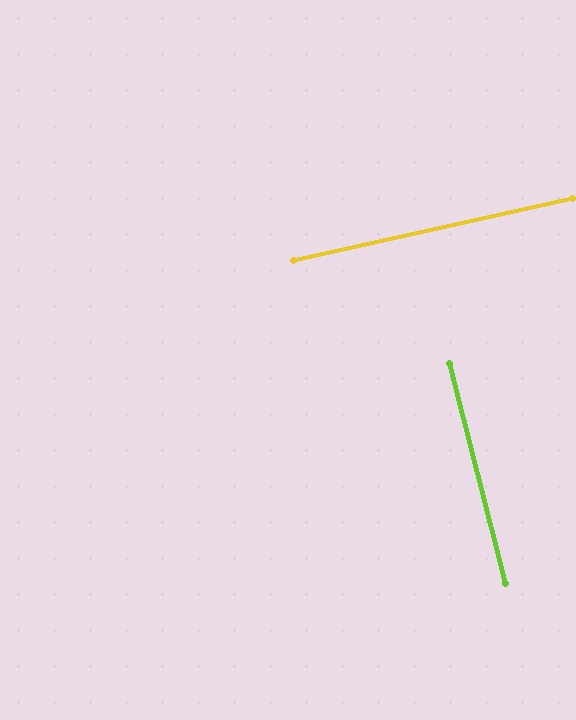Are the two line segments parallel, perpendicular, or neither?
Perpendicular — they meet at approximately 88°.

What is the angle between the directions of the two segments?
Approximately 88 degrees.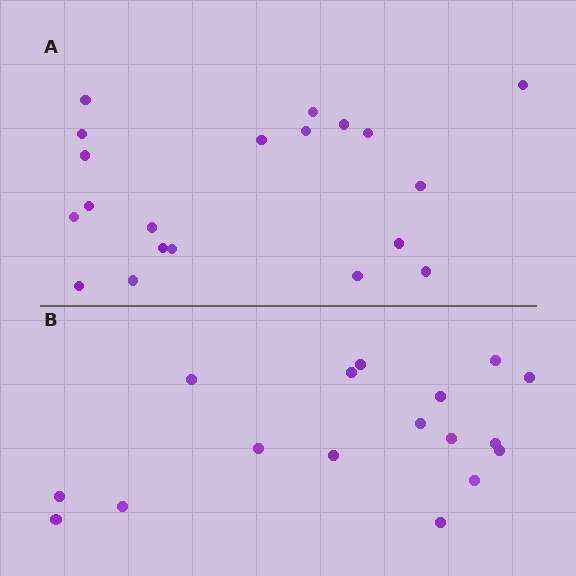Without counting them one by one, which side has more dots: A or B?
Region A (the top region) has more dots.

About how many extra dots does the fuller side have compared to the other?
Region A has just a few more — roughly 2 or 3 more dots than region B.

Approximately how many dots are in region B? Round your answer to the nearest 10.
About 20 dots. (The exact count is 17, which rounds to 20.)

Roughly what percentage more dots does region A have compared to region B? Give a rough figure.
About 20% more.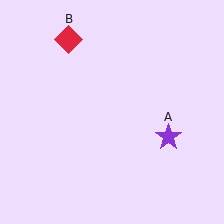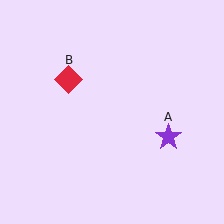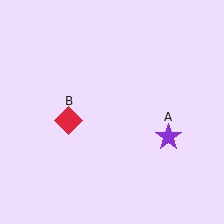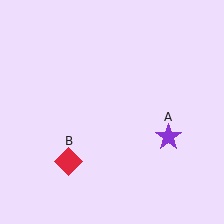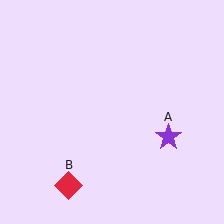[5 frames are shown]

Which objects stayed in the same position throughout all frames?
Purple star (object A) remained stationary.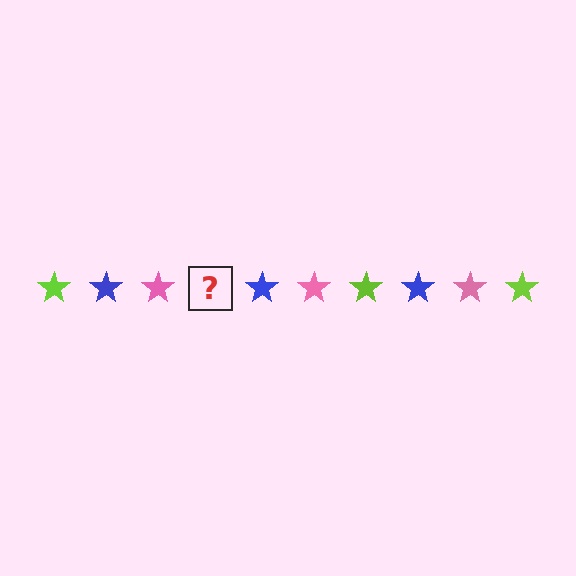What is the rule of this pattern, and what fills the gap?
The rule is that the pattern cycles through lime, blue, pink stars. The gap should be filled with a lime star.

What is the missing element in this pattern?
The missing element is a lime star.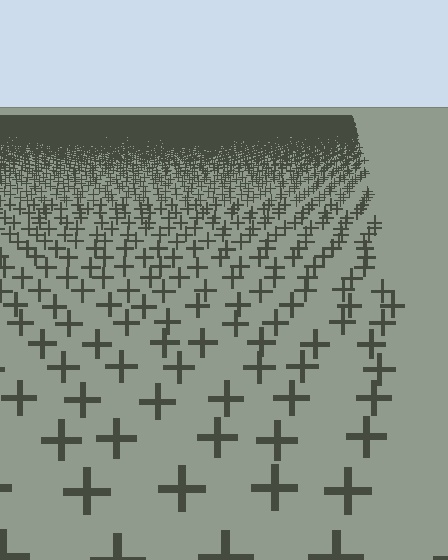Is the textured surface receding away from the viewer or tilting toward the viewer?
The surface is receding away from the viewer. Texture elements get smaller and denser toward the top.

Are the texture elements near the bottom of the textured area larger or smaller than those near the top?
Larger. Near the bottom, elements are closer to the viewer and appear at a bigger on-screen size.